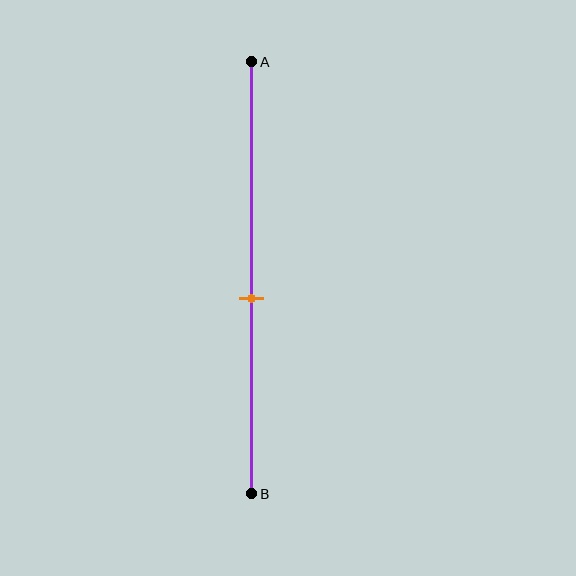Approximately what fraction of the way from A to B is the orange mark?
The orange mark is approximately 55% of the way from A to B.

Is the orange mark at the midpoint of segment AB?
No, the mark is at about 55% from A, not at the 50% midpoint.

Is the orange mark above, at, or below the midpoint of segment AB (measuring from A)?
The orange mark is below the midpoint of segment AB.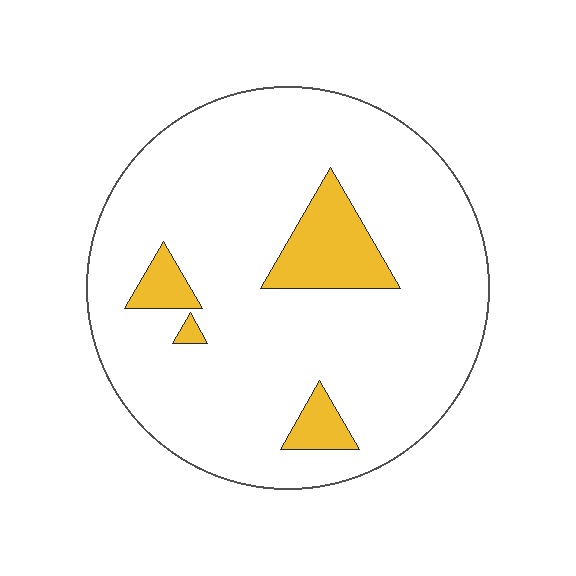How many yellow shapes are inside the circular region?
4.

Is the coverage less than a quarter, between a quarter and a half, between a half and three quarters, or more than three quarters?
Less than a quarter.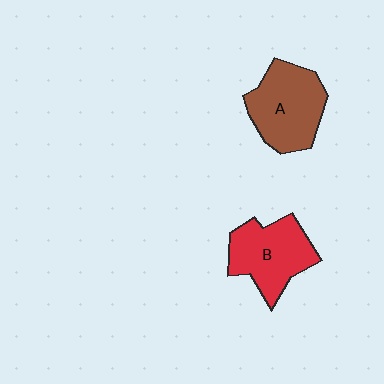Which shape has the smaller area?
Shape B (red).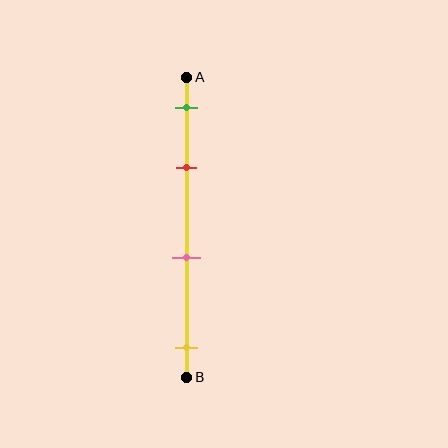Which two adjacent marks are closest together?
The green and red marks are the closest adjacent pair.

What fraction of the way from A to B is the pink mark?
The pink mark is approximately 60% (0.6) of the way from A to B.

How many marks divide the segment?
There are 4 marks dividing the segment.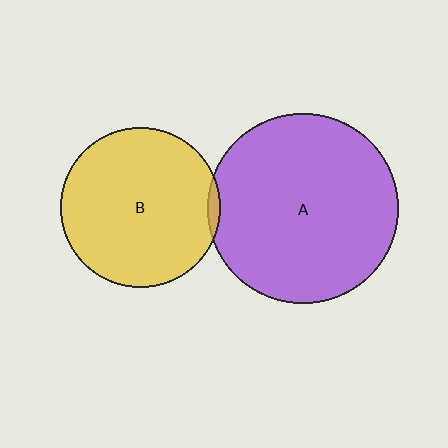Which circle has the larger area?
Circle A (purple).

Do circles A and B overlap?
Yes.